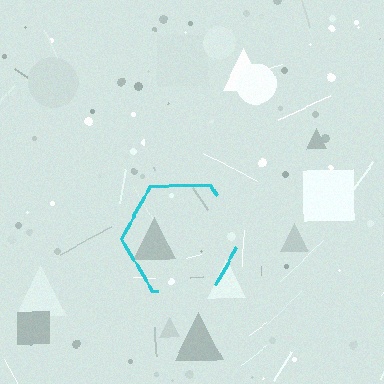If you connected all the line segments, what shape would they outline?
They would outline a hexagon.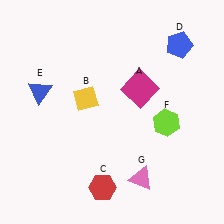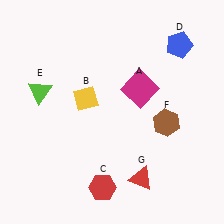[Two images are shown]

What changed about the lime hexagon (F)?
In Image 1, F is lime. In Image 2, it changed to brown.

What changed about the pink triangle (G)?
In Image 1, G is pink. In Image 2, it changed to red.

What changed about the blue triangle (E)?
In Image 1, E is blue. In Image 2, it changed to lime.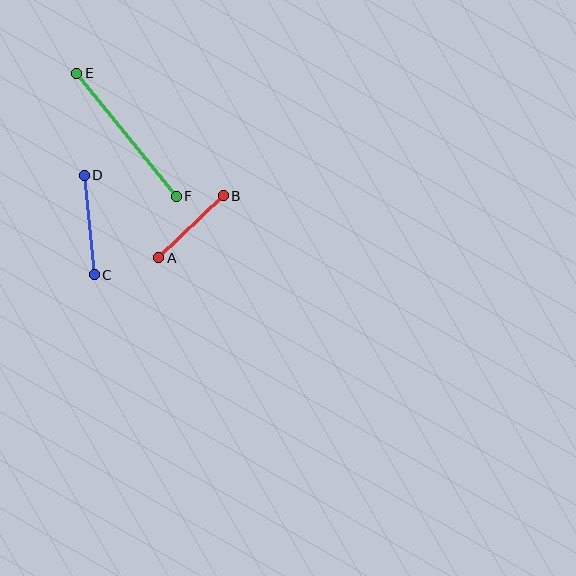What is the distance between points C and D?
The distance is approximately 100 pixels.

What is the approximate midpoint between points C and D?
The midpoint is at approximately (89, 225) pixels.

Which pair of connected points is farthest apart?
Points E and F are farthest apart.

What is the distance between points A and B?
The distance is approximately 89 pixels.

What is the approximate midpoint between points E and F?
The midpoint is at approximately (126, 135) pixels.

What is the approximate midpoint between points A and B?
The midpoint is at approximately (191, 227) pixels.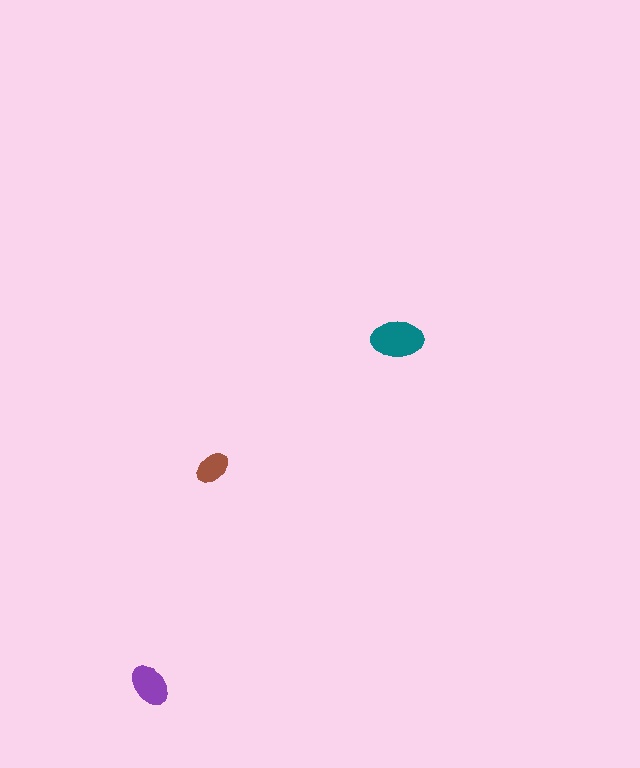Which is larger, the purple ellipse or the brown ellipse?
The purple one.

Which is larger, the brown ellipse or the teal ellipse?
The teal one.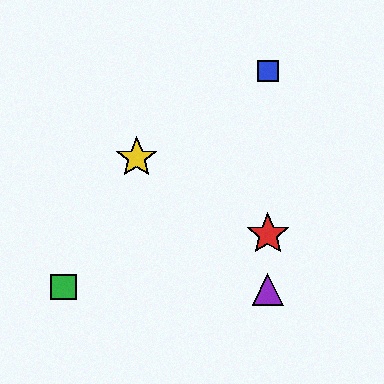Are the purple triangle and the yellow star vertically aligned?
No, the purple triangle is at x≈268 and the yellow star is at x≈137.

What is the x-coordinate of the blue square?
The blue square is at x≈268.